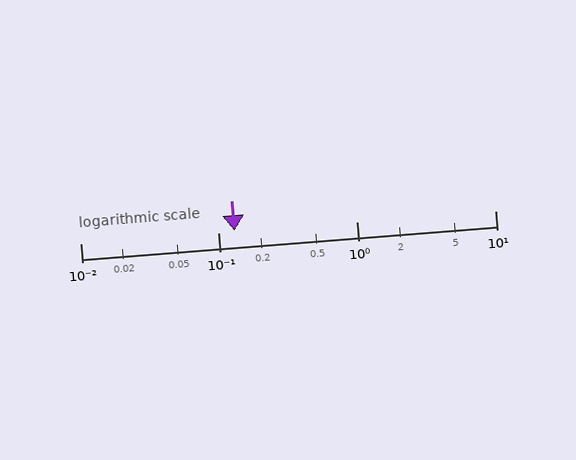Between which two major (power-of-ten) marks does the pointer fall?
The pointer is between 0.1 and 1.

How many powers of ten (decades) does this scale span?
The scale spans 3 decades, from 0.01 to 10.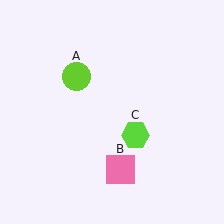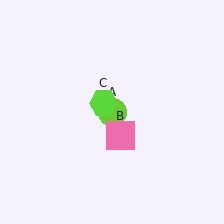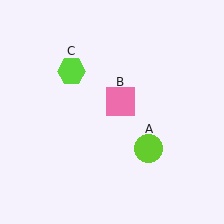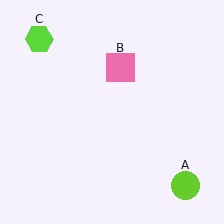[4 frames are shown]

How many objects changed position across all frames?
3 objects changed position: lime circle (object A), pink square (object B), lime hexagon (object C).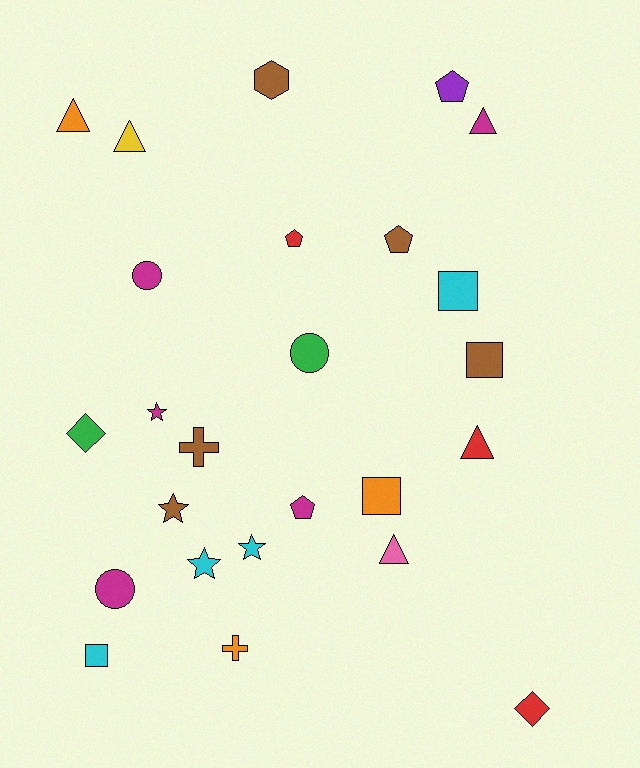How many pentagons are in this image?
There are 4 pentagons.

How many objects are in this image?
There are 25 objects.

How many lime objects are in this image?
There are no lime objects.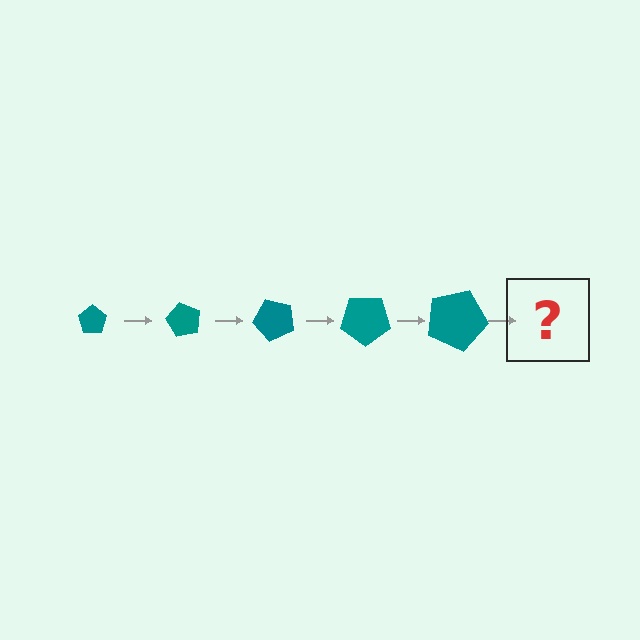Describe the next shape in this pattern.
It should be a pentagon, larger than the previous one and rotated 300 degrees from the start.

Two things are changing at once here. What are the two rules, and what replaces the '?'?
The two rules are that the pentagon grows larger each step and it rotates 60 degrees each step. The '?' should be a pentagon, larger than the previous one and rotated 300 degrees from the start.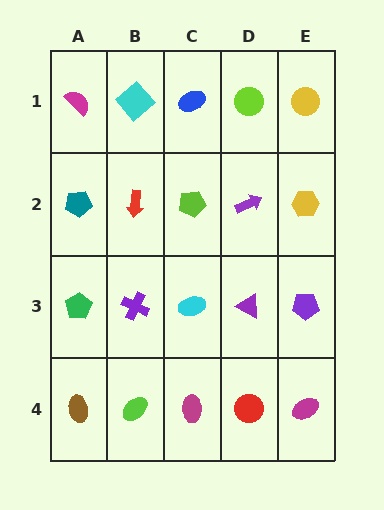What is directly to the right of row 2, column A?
A red arrow.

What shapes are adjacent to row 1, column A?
A teal pentagon (row 2, column A), a cyan diamond (row 1, column B).